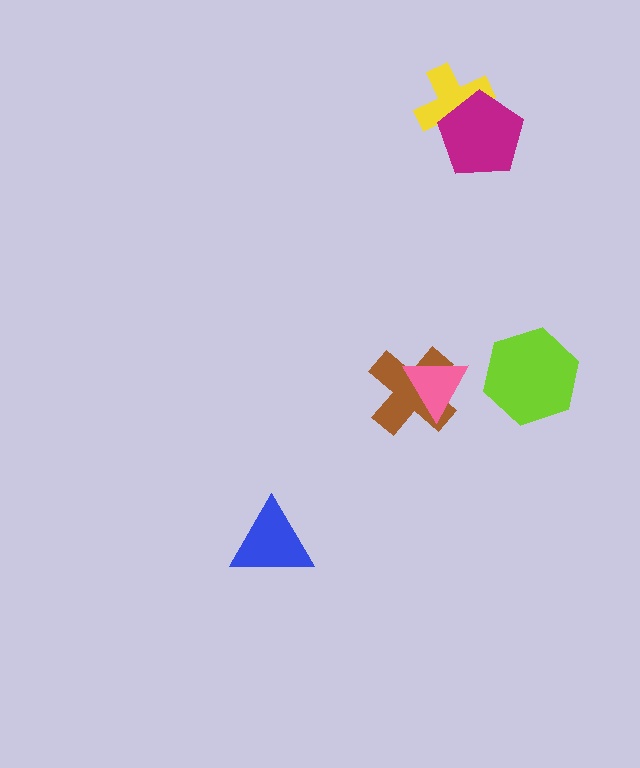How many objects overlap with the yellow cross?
1 object overlaps with the yellow cross.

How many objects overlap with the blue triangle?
0 objects overlap with the blue triangle.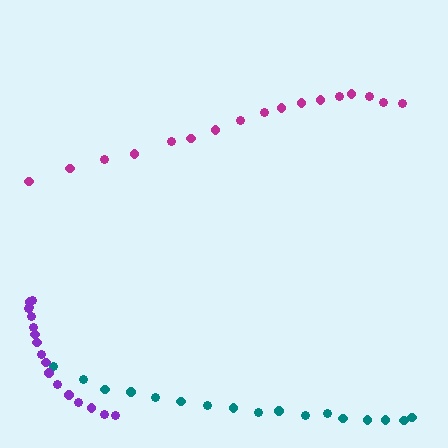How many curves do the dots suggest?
There are 3 distinct paths.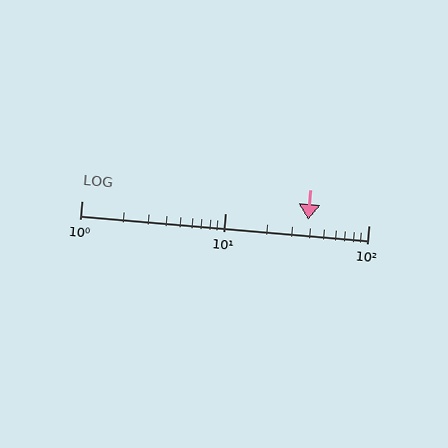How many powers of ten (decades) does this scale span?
The scale spans 2 decades, from 1 to 100.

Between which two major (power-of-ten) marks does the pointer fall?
The pointer is between 10 and 100.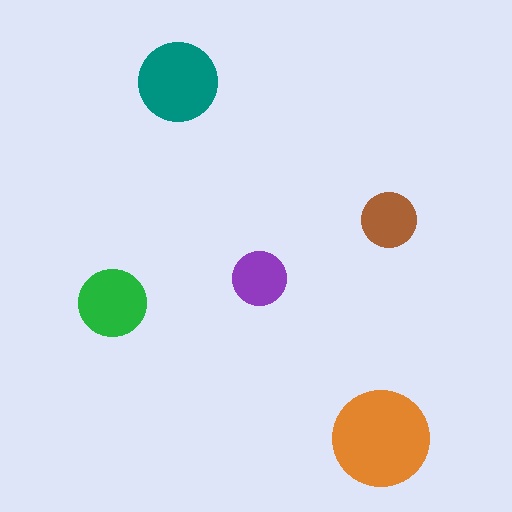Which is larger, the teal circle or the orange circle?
The orange one.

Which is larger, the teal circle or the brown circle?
The teal one.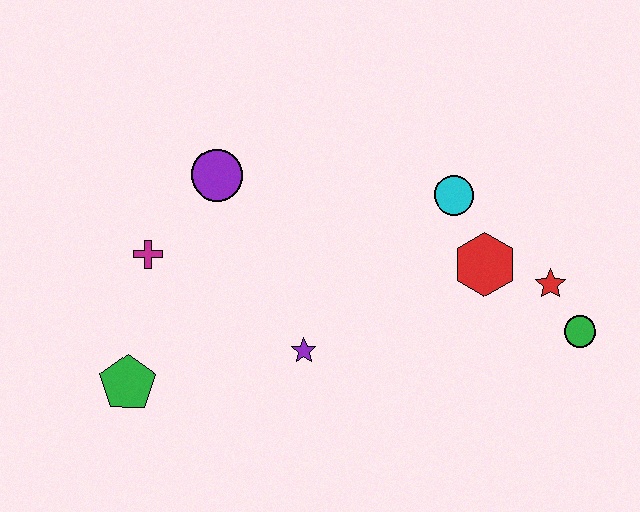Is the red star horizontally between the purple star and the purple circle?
No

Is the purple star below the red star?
Yes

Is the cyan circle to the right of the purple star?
Yes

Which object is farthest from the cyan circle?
The green pentagon is farthest from the cyan circle.